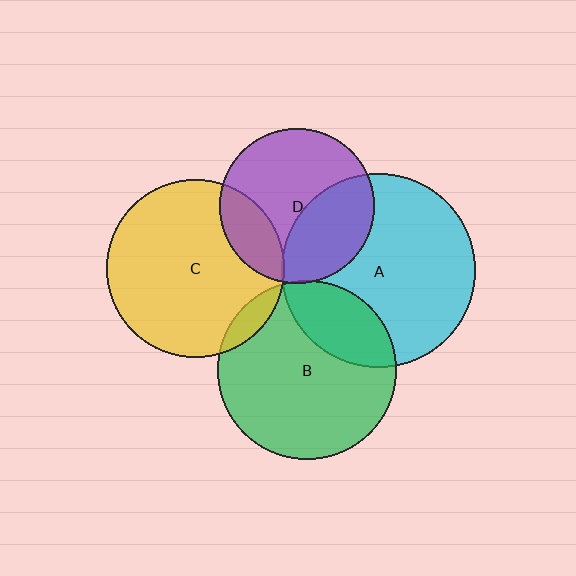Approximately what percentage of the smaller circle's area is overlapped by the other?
Approximately 25%.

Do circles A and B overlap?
Yes.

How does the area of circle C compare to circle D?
Approximately 1.3 times.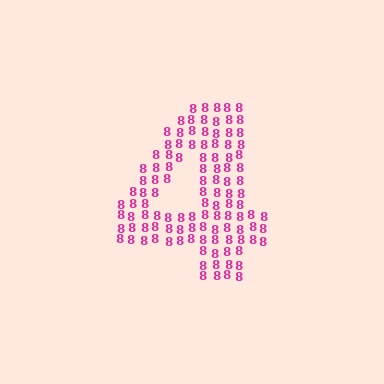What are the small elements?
The small elements are digit 8's.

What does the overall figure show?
The overall figure shows the digit 4.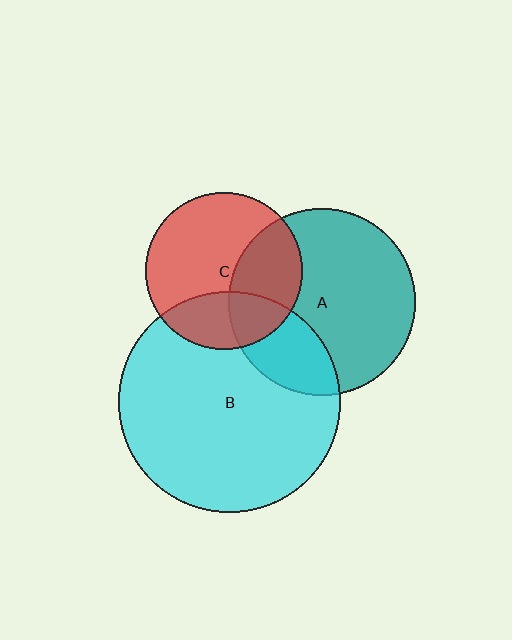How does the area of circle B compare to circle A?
Approximately 1.4 times.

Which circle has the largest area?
Circle B (cyan).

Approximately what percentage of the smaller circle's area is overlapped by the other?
Approximately 25%.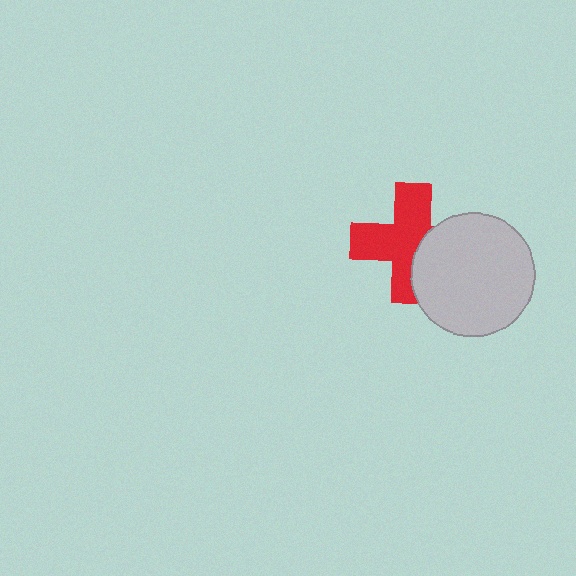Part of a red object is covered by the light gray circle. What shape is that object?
It is a cross.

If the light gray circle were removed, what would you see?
You would see the complete red cross.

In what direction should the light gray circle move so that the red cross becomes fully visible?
The light gray circle should move right. That is the shortest direction to clear the overlap and leave the red cross fully visible.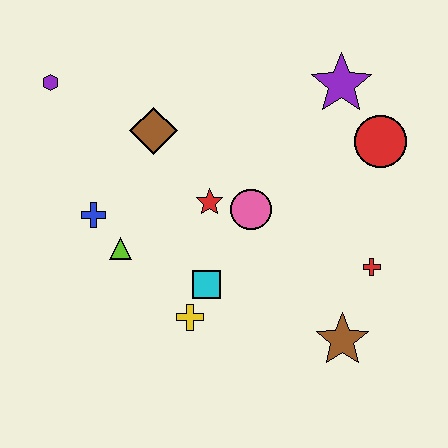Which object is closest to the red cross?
The brown star is closest to the red cross.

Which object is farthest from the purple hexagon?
The brown star is farthest from the purple hexagon.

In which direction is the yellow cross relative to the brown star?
The yellow cross is to the left of the brown star.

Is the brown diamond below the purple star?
Yes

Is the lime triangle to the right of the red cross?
No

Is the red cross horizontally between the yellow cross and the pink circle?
No